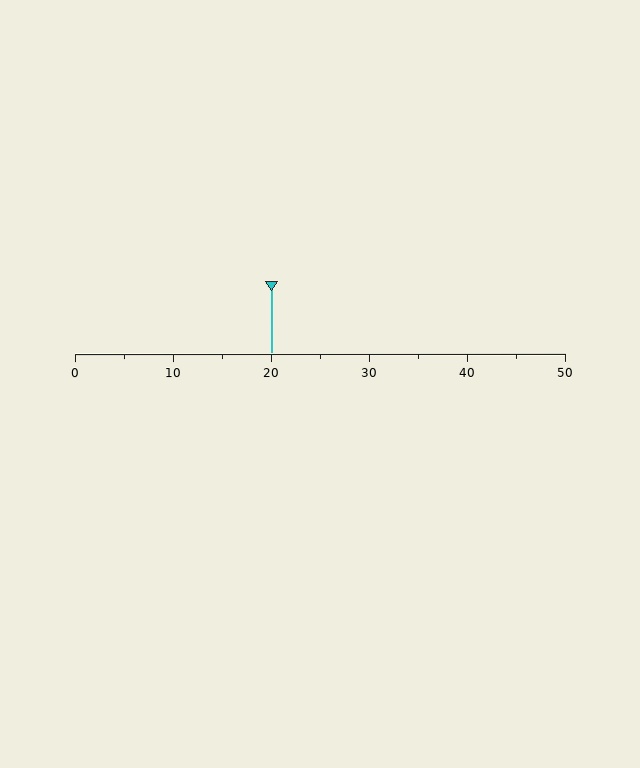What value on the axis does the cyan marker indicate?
The marker indicates approximately 20.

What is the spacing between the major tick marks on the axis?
The major ticks are spaced 10 apart.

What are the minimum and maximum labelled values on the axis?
The axis runs from 0 to 50.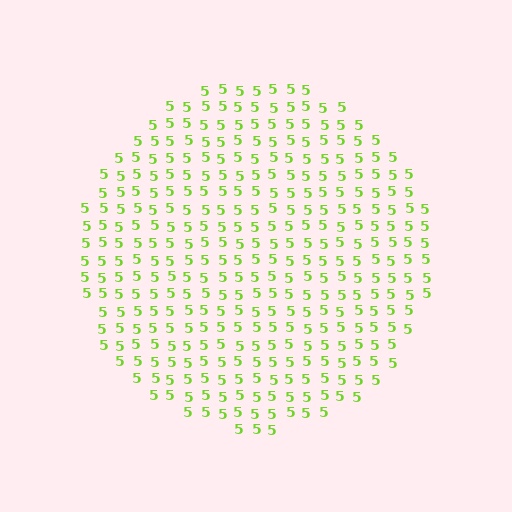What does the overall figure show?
The overall figure shows a circle.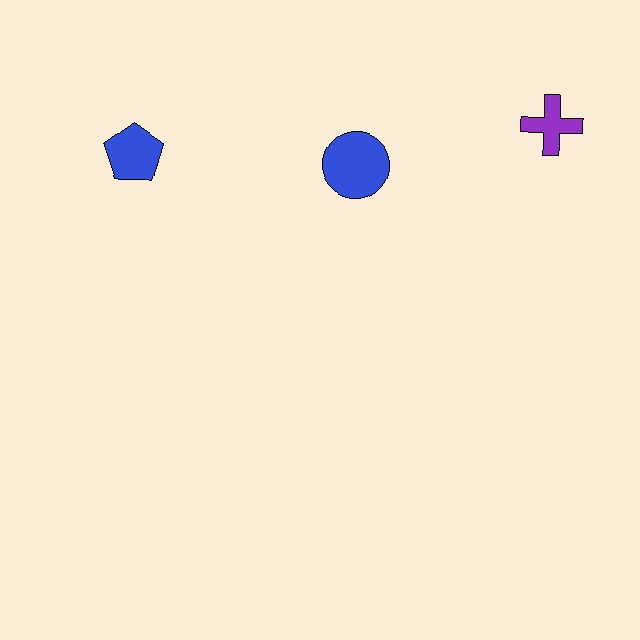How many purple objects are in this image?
There is 1 purple object.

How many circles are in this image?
There is 1 circle.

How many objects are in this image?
There are 3 objects.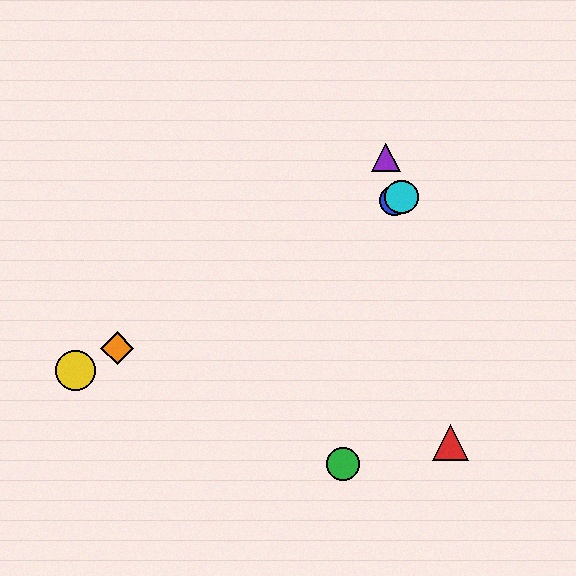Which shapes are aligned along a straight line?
The blue circle, the yellow circle, the orange diamond, the cyan circle are aligned along a straight line.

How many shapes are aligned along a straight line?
4 shapes (the blue circle, the yellow circle, the orange diamond, the cyan circle) are aligned along a straight line.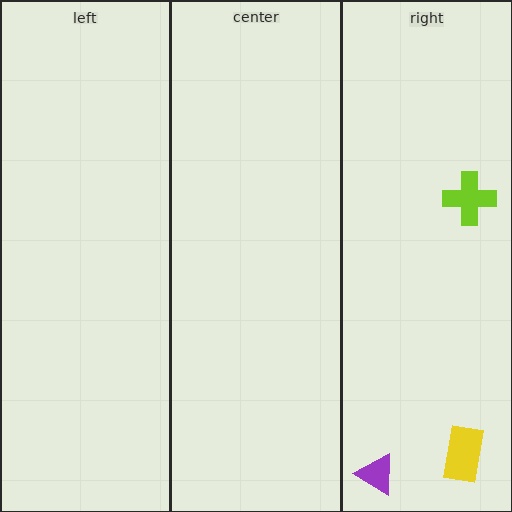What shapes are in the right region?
The purple triangle, the yellow rectangle, the lime cross.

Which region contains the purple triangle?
The right region.